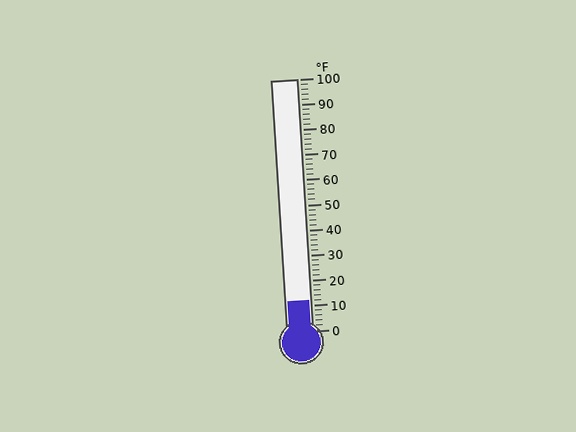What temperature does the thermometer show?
The thermometer shows approximately 12°F.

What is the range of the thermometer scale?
The thermometer scale ranges from 0°F to 100°F.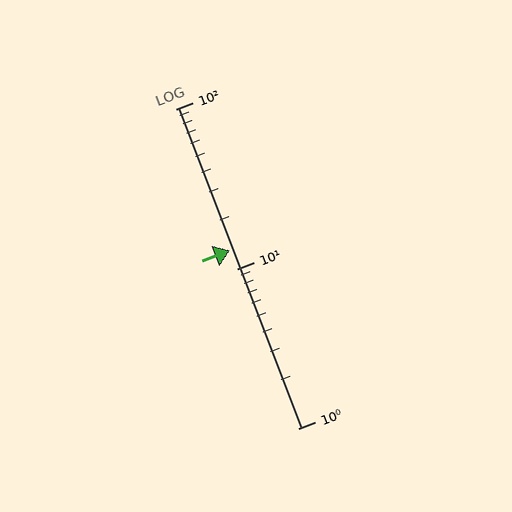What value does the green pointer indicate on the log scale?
The pointer indicates approximately 13.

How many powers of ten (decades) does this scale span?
The scale spans 2 decades, from 1 to 100.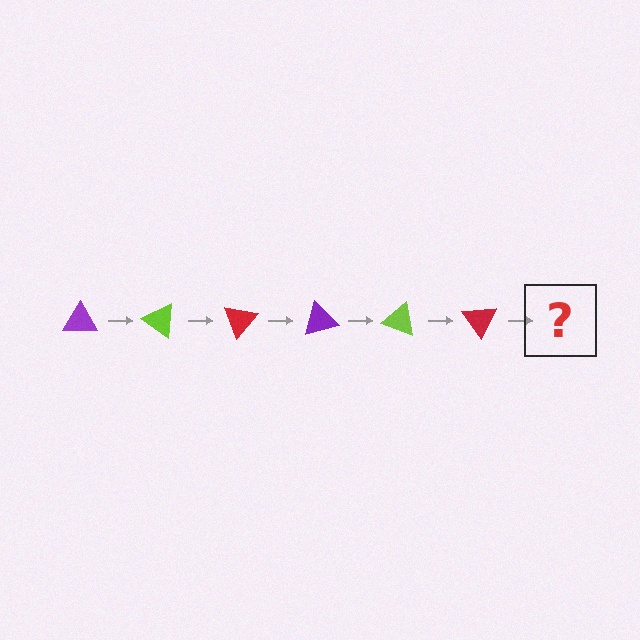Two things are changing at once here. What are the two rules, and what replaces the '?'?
The two rules are that it rotates 35 degrees each step and the color cycles through purple, lime, and red. The '?' should be a purple triangle, rotated 210 degrees from the start.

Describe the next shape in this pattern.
It should be a purple triangle, rotated 210 degrees from the start.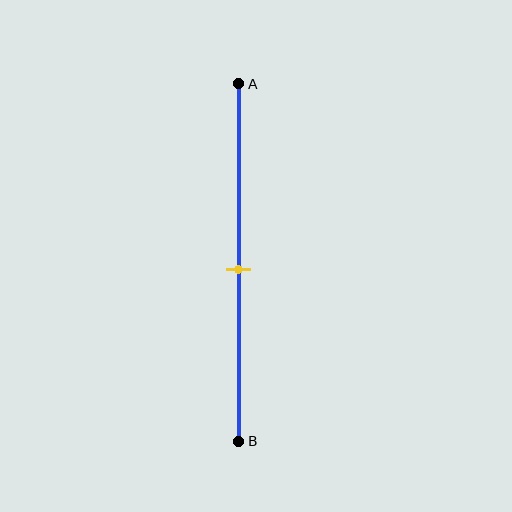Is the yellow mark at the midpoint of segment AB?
Yes, the mark is approximately at the midpoint.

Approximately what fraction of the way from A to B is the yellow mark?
The yellow mark is approximately 50% of the way from A to B.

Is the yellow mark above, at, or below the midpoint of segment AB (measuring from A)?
The yellow mark is approximately at the midpoint of segment AB.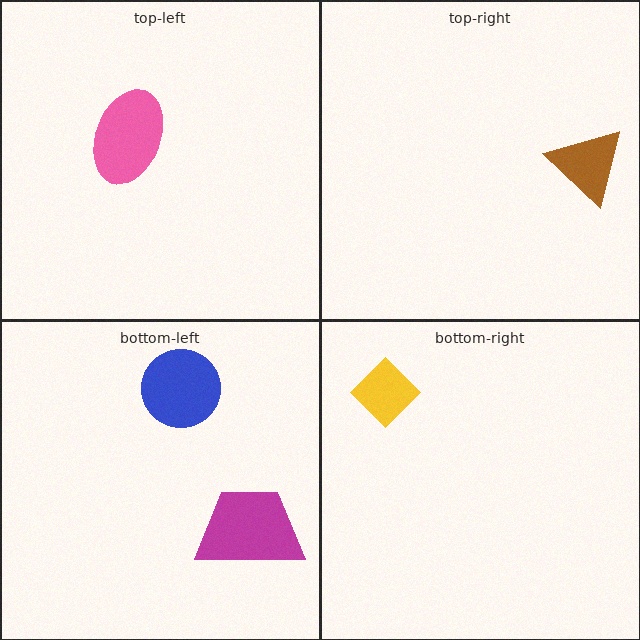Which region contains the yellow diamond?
The bottom-right region.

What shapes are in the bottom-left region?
The blue circle, the magenta trapezoid.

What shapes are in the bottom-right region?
The yellow diamond.